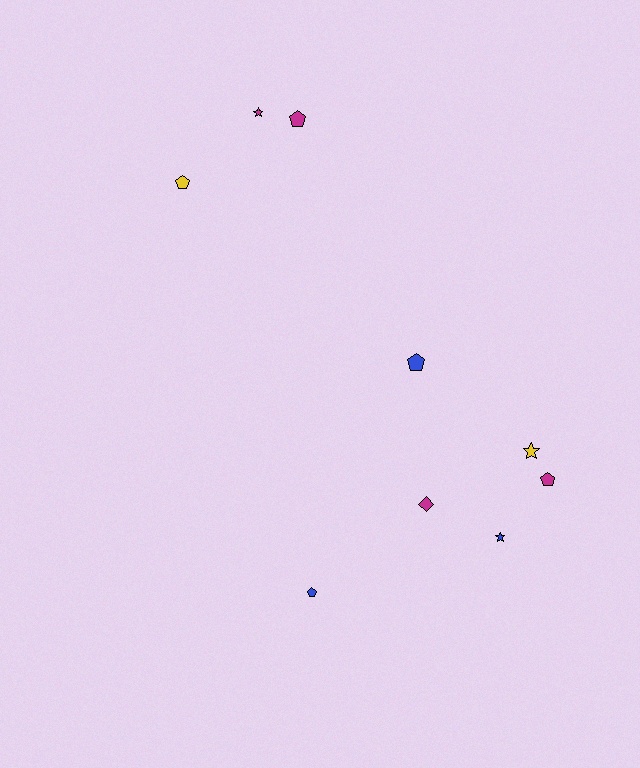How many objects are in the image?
There are 9 objects.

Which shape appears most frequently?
Pentagon, with 5 objects.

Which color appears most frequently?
Magenta, with 4 objects.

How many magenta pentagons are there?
There are 2 magenta pentagons.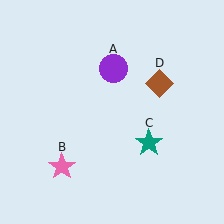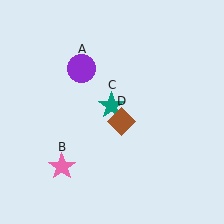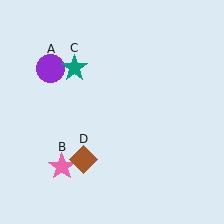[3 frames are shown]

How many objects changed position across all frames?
3 objects changed position: purple circle (object A), teal star (object C), brown diamond (object D).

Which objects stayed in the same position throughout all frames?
Pink star (object B) remained stationary.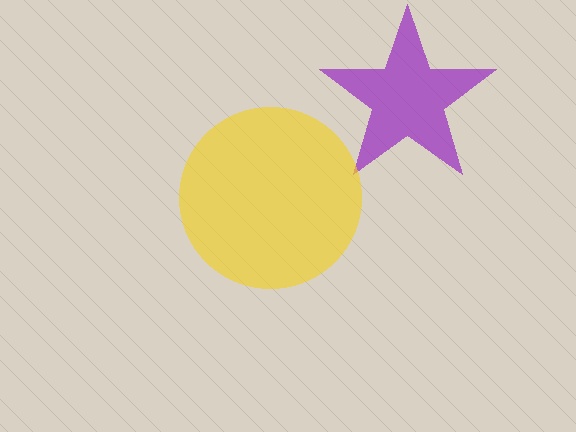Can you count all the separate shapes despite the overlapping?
Yes, there are 2 separate shapes.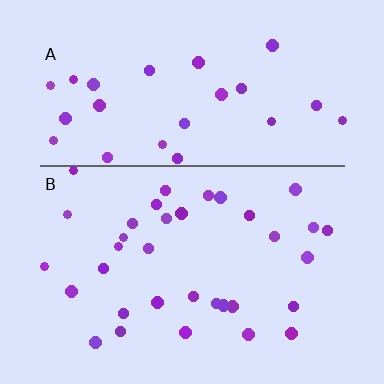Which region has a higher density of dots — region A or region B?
B (the bottom).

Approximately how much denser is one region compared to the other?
Approximately 1.3× — region B over region A.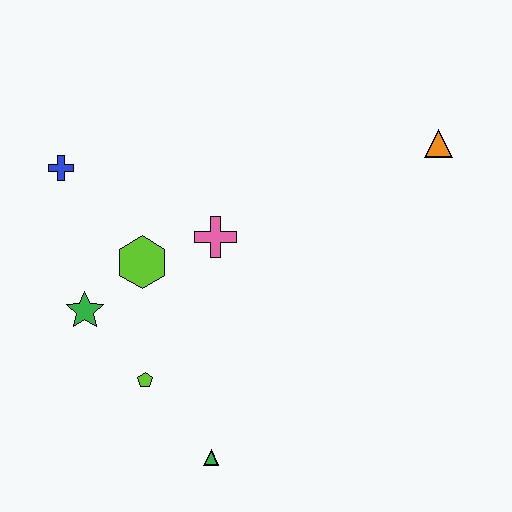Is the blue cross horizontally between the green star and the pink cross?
No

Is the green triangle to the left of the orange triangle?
Yes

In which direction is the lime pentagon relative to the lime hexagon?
The lime pentagon is below the lime hexagon.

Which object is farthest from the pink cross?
The orange triangle is farthest from the pink cross.